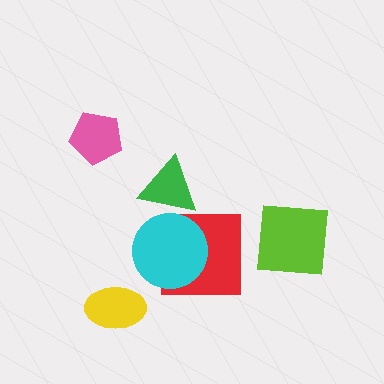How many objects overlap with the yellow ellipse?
0 objects overlap with the yellow ellipse.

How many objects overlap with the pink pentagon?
0 objects overlap with the pink pentagon.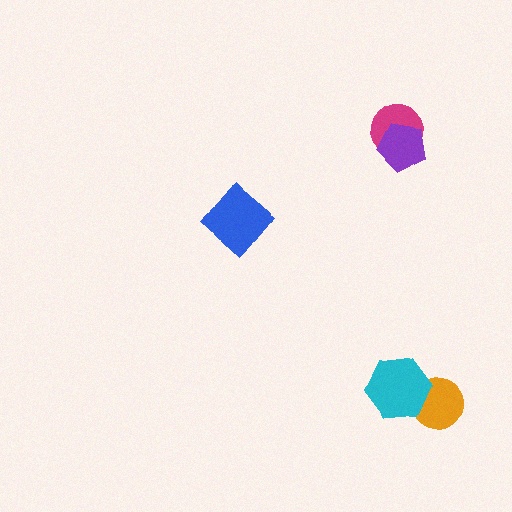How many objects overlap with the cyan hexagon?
1 object overlaps with the cyan hexagon.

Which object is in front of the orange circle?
The cyan hexagon is in front of the orange circle.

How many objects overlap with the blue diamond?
0 objects overlap with the blue diamond.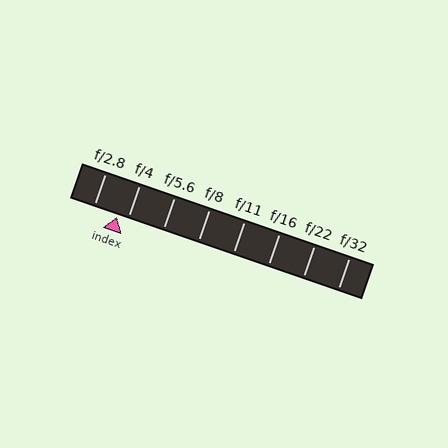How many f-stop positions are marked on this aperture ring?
There are 8 f-stop positions marked.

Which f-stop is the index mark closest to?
The index mark is closest to f/4.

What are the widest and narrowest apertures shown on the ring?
The widest aperture shown is f/2.8 and the narrowest is f/32.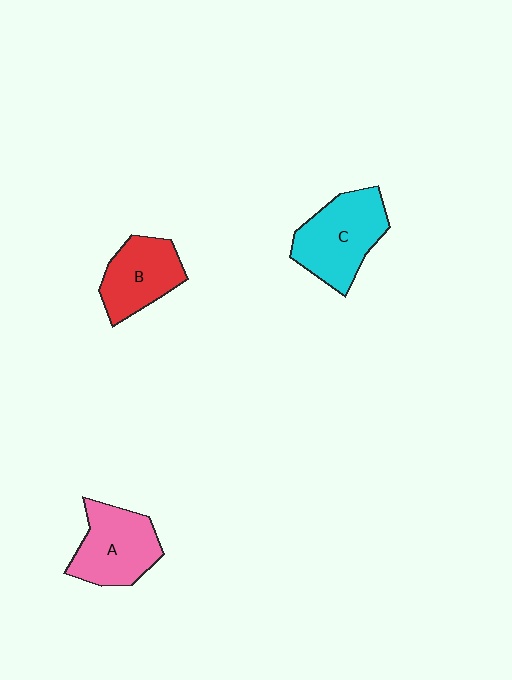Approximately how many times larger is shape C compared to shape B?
Approximately 1.3 times.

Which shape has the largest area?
Shape C (cyan).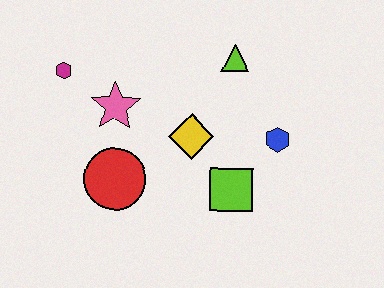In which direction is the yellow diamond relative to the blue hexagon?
The yellow diamond is to the left of the blue hexagon.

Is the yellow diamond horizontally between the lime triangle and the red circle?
Yes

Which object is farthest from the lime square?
The magenta hexagon is farthest from the lime square.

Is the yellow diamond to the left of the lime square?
Yes